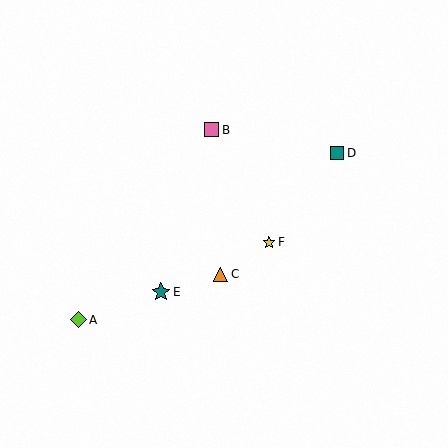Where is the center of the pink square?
The center of the pink square is at (212, 130).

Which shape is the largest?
The teal star (labeled E) is the largest.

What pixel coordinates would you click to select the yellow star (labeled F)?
Click at (269, 242) to select the yellow star F.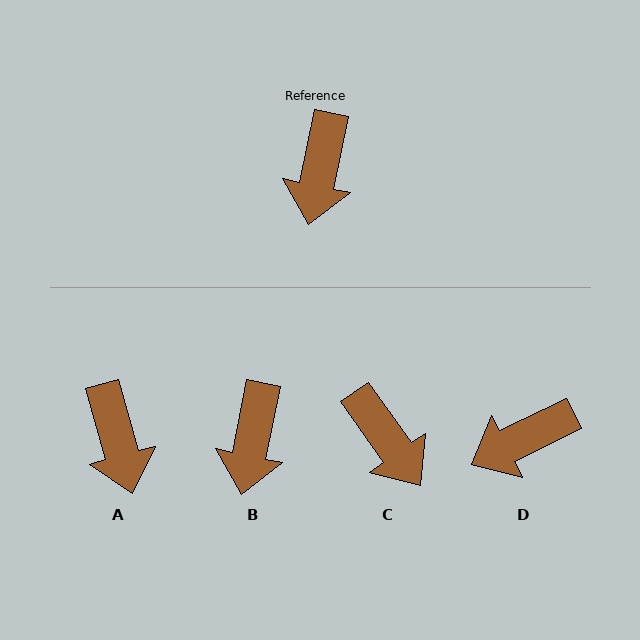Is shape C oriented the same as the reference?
No, it is off by about 47 degrees.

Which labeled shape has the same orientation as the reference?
B.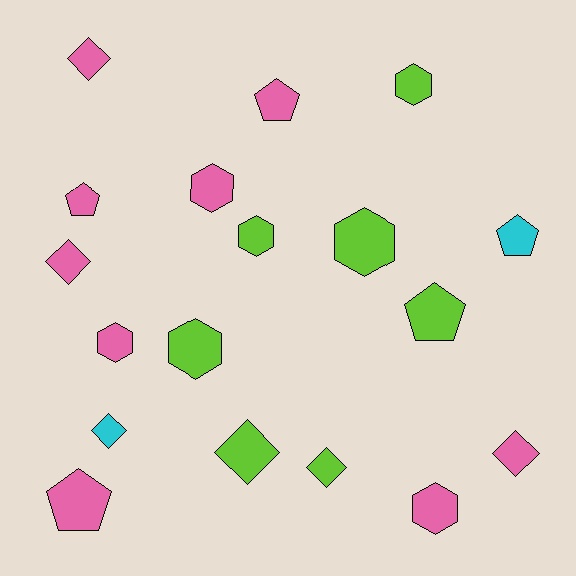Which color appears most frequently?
Pink, with 9 objects.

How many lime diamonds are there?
There are 2 lime diamonds.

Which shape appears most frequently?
Hexagon, with 7 objects.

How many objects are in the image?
There are 18 objects.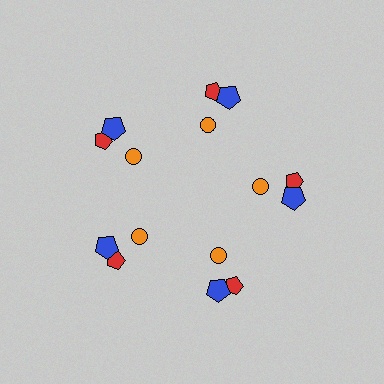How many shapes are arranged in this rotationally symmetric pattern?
There are 15 shapes, arranged in 5 groups of 3.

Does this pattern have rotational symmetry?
Yes, this pattern has 5-fold rotational symmetry. It looks the same after rotating 72 degrees around the center.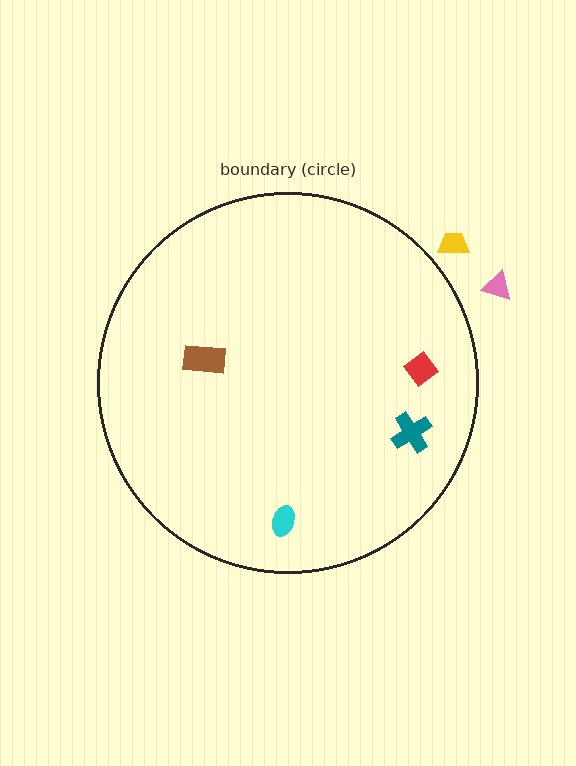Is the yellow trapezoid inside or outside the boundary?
Outside.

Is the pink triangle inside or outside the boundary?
Outside.